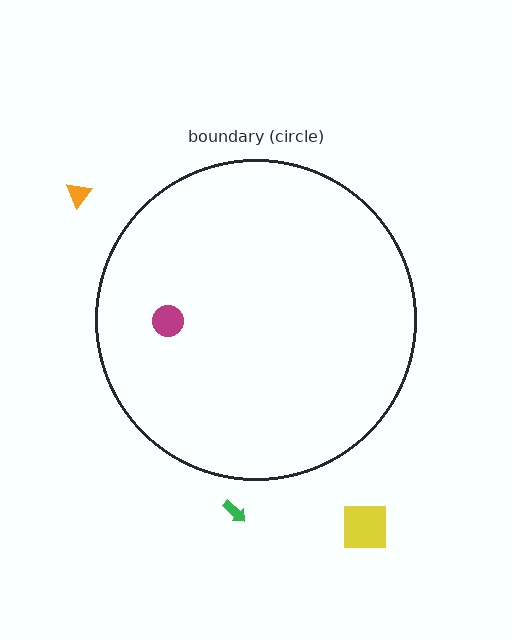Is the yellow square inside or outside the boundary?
Outside.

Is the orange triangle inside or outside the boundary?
Outside.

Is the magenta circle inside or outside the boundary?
Inside.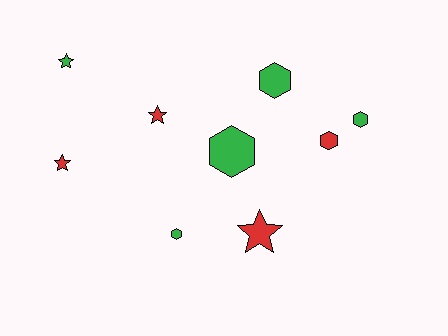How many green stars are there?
There is 1 green star.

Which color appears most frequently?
Green, with 5 objects.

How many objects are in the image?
There are 9 objects.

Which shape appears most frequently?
Hexagon, with 5 objects.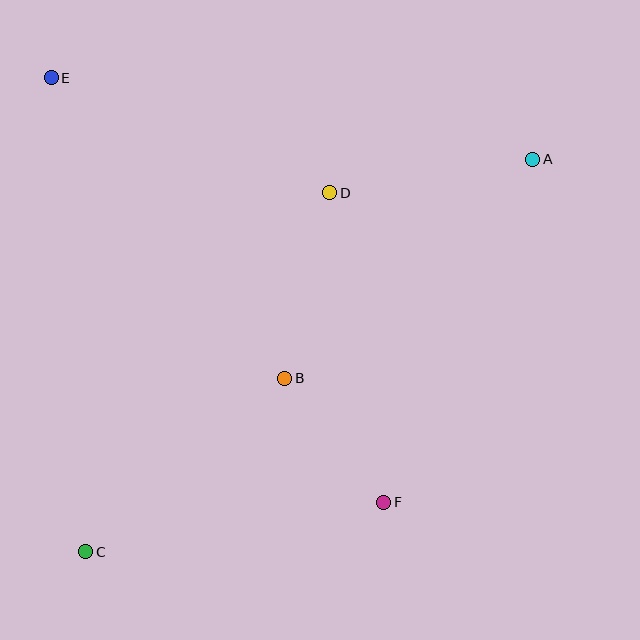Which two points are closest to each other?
Points B and F are closest to each other.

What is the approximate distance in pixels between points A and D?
The distance between A and D is approximately 206 pixels.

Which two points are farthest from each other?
Points A and C are farthest from each other.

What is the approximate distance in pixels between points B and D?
The distance between B and D is approximately 191 pixels.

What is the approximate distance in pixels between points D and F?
The distance between D and F is approximately 314 pixels.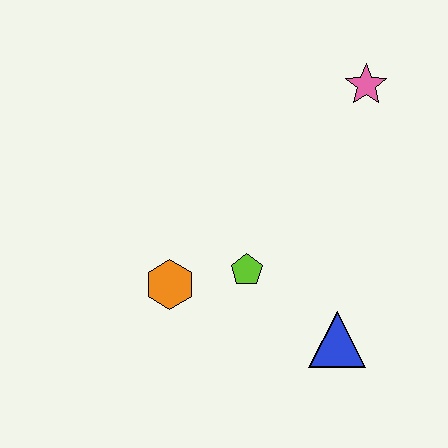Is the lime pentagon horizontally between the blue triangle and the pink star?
No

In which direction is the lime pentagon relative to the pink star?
The lime pentagon is below the pink star.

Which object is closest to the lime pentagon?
The orange hexagon is closest to the lime pentagon.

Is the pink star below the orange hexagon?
No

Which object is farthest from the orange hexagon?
The pink star is farthest from the orange hexagon.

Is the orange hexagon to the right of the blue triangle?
No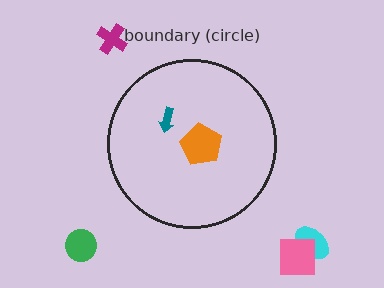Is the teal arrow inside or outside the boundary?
Inside.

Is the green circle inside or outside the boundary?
Outside.